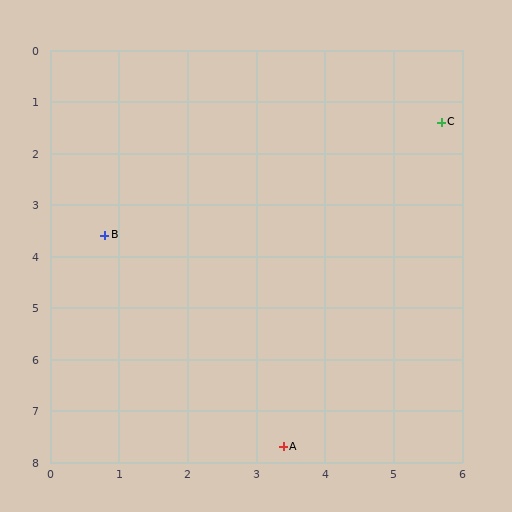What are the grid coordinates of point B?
Point B is at approximately (0.8, 3.6).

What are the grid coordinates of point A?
Point A is at approximately (3.4, 7.7).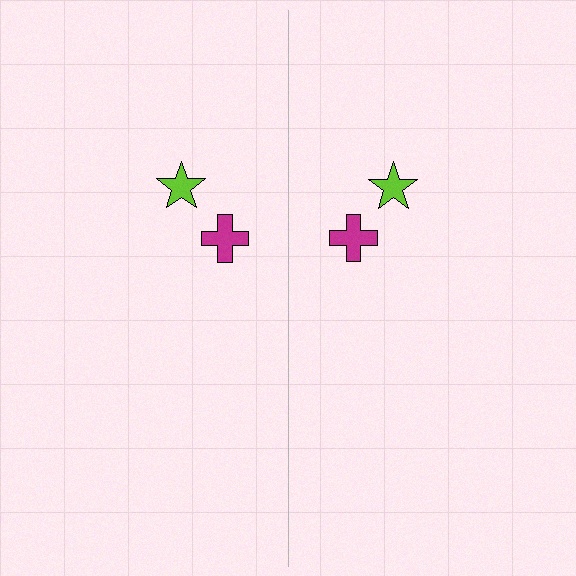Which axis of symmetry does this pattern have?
The pattern has a vertical axis of symmetry running through the center of the image.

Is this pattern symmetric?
Yes, this pattern has bilateral (reflection) symmetry.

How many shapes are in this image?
There are 4 shapes in this image.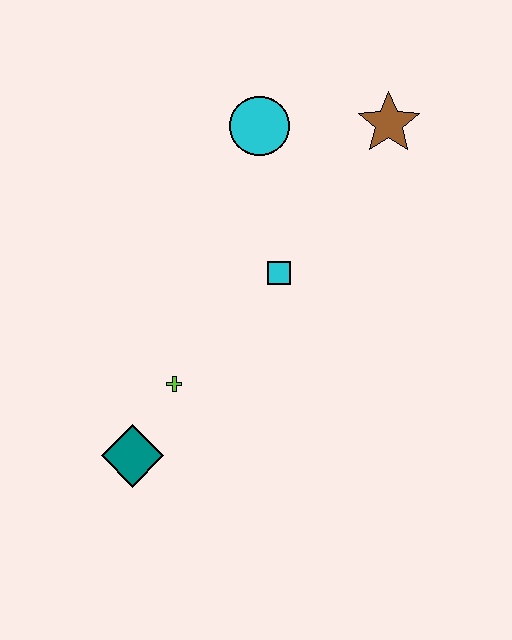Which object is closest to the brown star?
The cyan circle is closest to the brown star.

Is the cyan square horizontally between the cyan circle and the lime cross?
No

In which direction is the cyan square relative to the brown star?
The cyan square is below the brown star.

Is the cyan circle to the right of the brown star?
No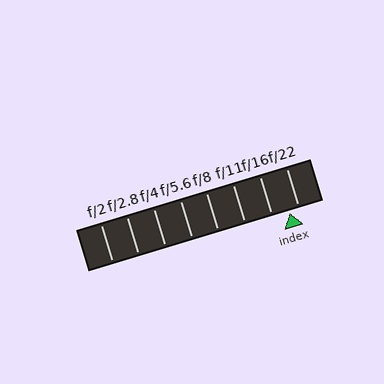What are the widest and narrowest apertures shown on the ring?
The widest aperture shown is f/2 and the narrowest is f/22.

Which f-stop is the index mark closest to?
The index mark is closest to f/22.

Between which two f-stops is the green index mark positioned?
The index mark is between f/16 and f/22.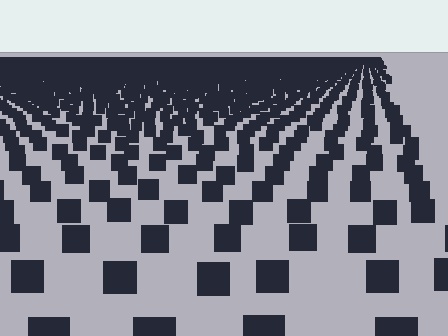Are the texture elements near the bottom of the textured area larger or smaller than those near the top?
Larger. Near the bottom, elements are closer to the viewer and appear at a bigger on-screen size.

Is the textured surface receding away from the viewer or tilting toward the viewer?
The surface is receding away from the viewer. Texture elements get smaller and denser toward the top.